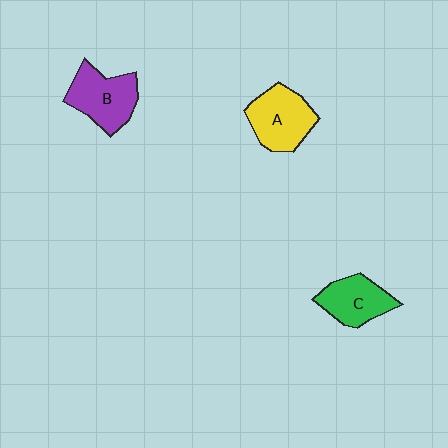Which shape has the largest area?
Shape A (yellow).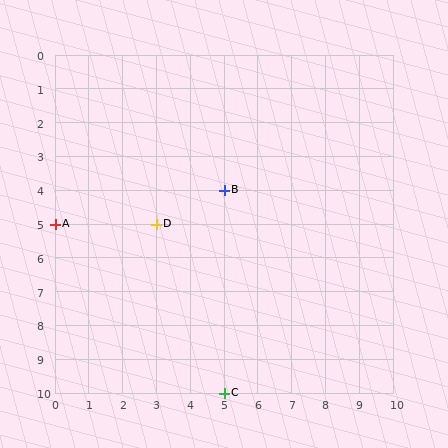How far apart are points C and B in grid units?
Points C and B are 6 rows apart.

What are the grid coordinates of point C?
Point C is at grid coordinates (5, 10).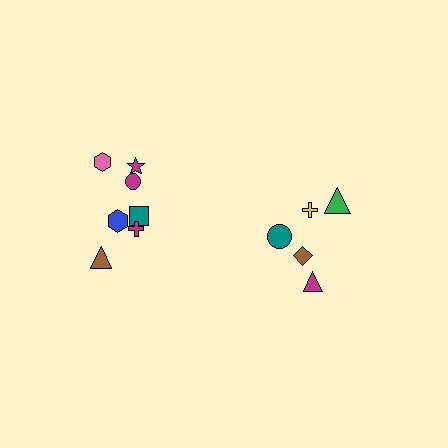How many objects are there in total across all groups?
There are 12 objects.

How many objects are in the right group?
There are 5 objects.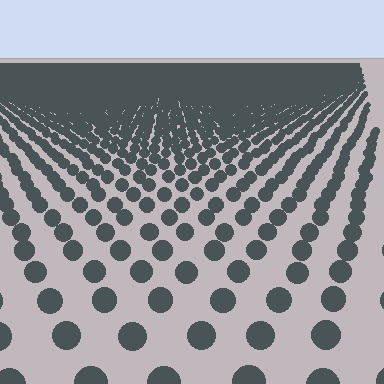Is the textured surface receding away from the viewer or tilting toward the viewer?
The surface is receding away from the viewer. Texture elements get smaller and denser toward the top.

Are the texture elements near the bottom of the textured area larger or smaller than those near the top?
Larger. Near the bottom, elements are closer to the viewer and appear at a bigger on-screen size.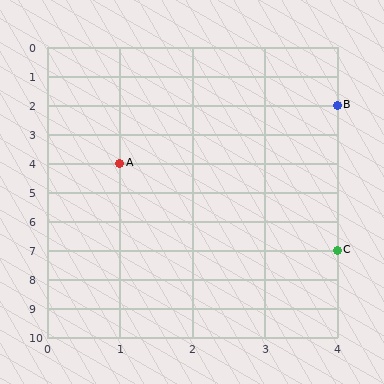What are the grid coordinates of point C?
Point C is at grid coordinates (4, 7).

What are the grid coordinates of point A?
Point A is at grid coordinates (1, 4).